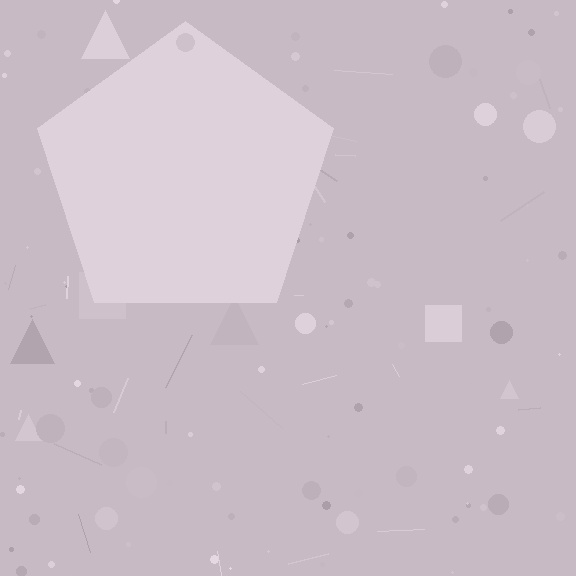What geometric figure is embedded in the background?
A pentagon is embedded in the background.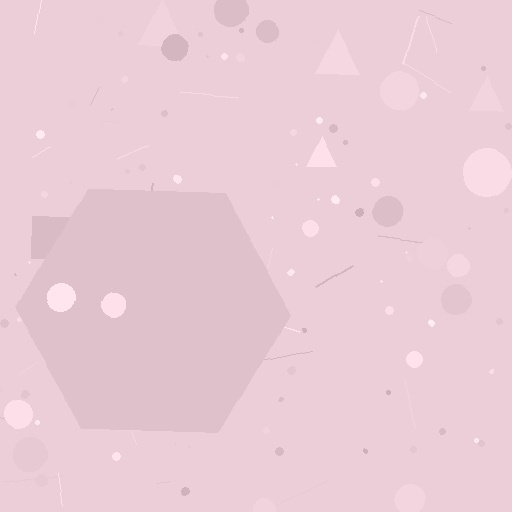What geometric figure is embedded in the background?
A hexagon is embedded in the background.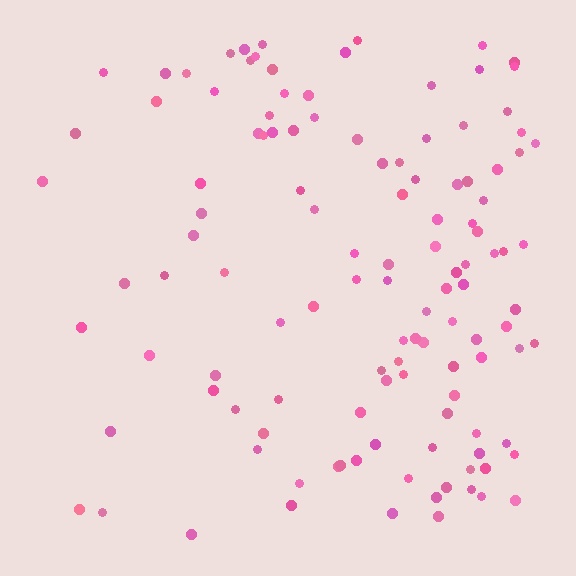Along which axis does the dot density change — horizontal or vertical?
Horizontal.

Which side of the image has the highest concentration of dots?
The right.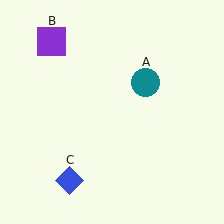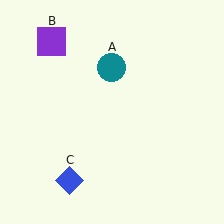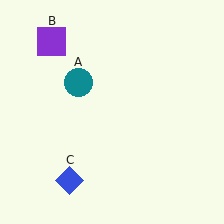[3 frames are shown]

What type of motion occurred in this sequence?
The teal circle (object A) rotated counterclockwise around the center of the scene.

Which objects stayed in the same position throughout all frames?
Purple square (object B) and blue diamond (object C) remained stationary.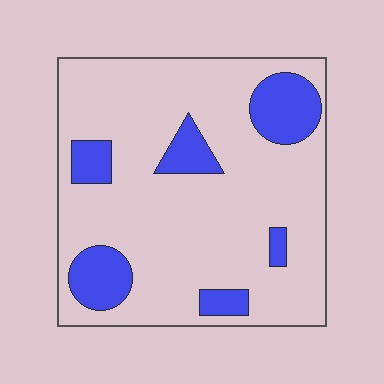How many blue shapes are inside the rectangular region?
6.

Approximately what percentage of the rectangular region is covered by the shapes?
Approximately 20%.